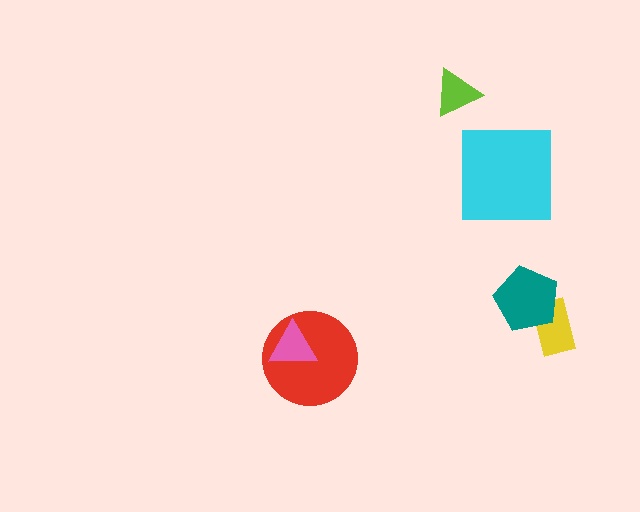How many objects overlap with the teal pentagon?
1 object overlaps with the teal pentagon.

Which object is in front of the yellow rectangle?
The teal pentagon is in front of the yellow rectangle.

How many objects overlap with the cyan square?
0 objects overlap with the cyan square.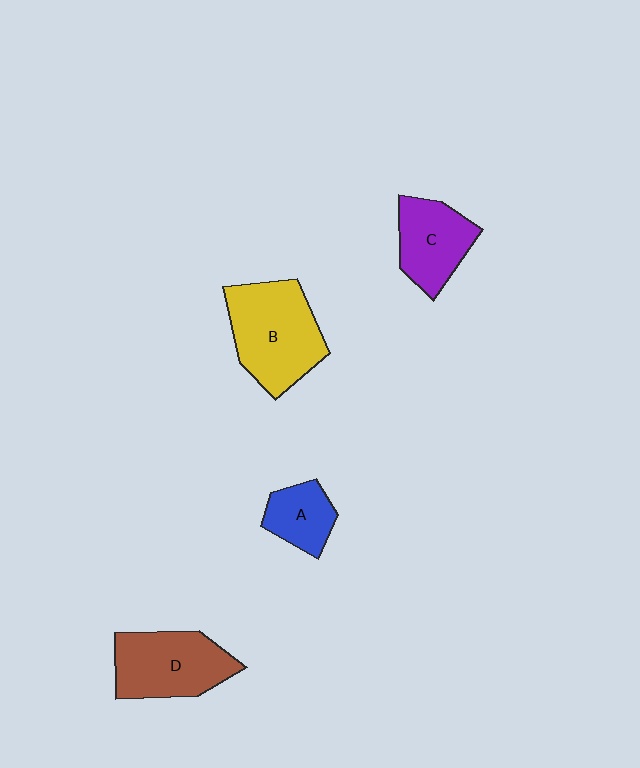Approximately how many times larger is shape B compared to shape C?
Approximately 1.5 times.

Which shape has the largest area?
Shape B (yellow).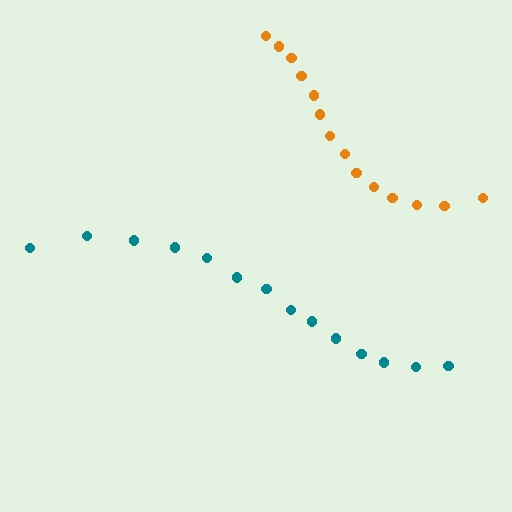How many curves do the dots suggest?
There are 2 distinct paths.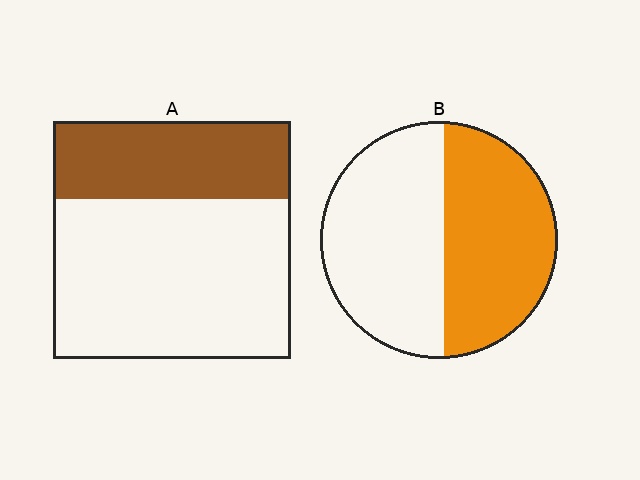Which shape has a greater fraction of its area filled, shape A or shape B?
Shape B.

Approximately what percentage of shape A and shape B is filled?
A is approximately 35% and B is approximately 45%.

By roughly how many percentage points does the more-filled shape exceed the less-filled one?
By roughly 15 percentage points (B over A).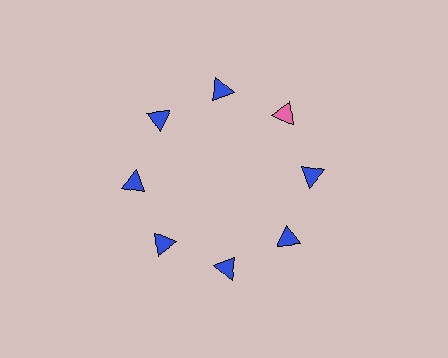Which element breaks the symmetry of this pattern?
The pink triangle at roughly the 2 o'clock position breaks the symmetry. All other shapes are blue triangles.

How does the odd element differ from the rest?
It has a different color: pink instead of blue.